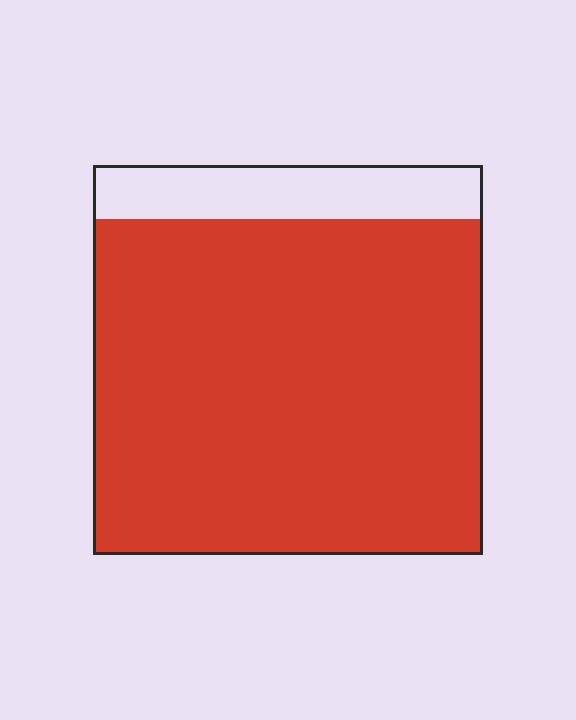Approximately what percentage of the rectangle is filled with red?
Approximately 85%.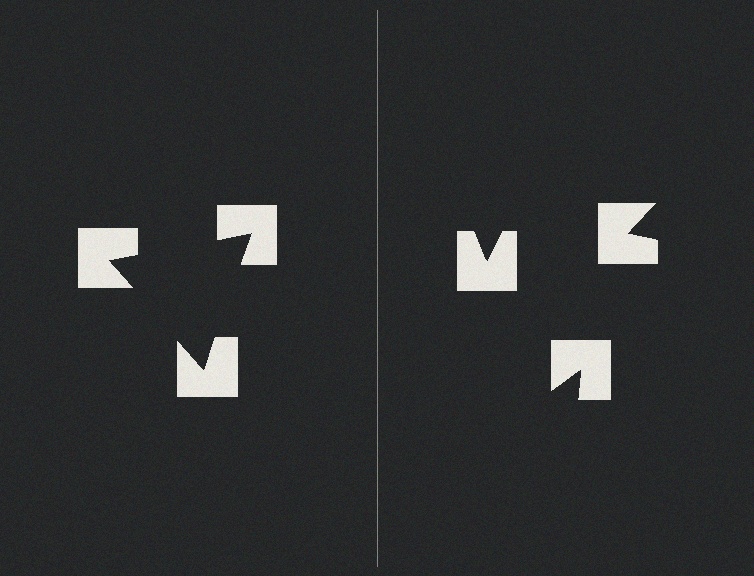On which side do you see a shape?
An illusory triangle appears on the left side. On the right side the wedge cuts are rotated, so no coherent shape forms.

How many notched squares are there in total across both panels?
6 — 3 on each side.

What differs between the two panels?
The notched squares are positioned identically on both sides; only the wedge orientations differ. On the left they align to a triangle; on the right they are misaligned.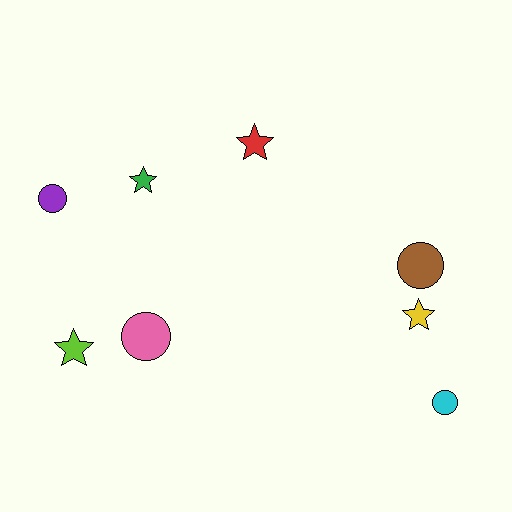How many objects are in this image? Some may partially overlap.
There are 8 objects.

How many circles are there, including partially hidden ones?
There are 4 circles.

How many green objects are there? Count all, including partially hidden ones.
There is 1 green object.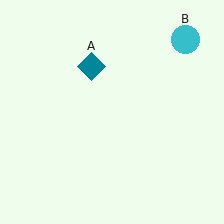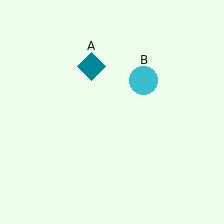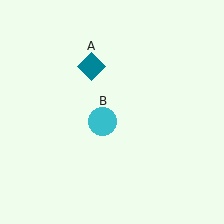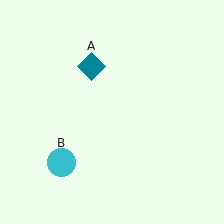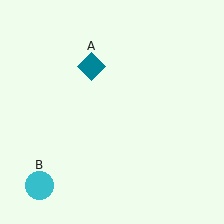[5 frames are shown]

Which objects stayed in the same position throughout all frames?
Teal diamond (object A) remained stationary.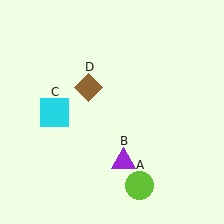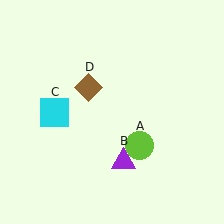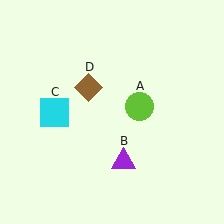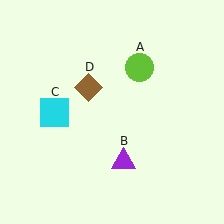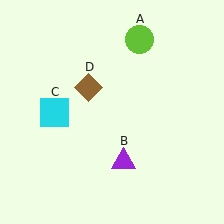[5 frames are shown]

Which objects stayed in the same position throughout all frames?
Purple triangle (object B) and cyan square (object C) and brown diamond (object D) remained stationary.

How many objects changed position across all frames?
1 object changed position: lime circle (object A).